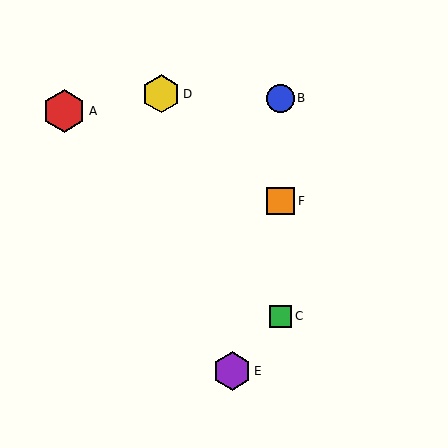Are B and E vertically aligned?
No, B is at x≈281 and E is at x≈232.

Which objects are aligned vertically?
Objects B, C, F are aligned vertically.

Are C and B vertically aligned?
Yes, both are at x≈281.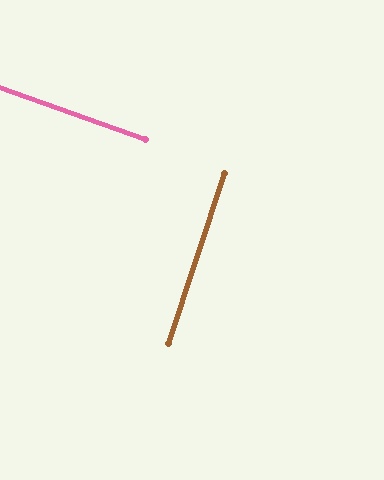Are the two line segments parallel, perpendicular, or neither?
Perpendicular — they meet at approximately 89°.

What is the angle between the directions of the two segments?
Approximately 89 degrees.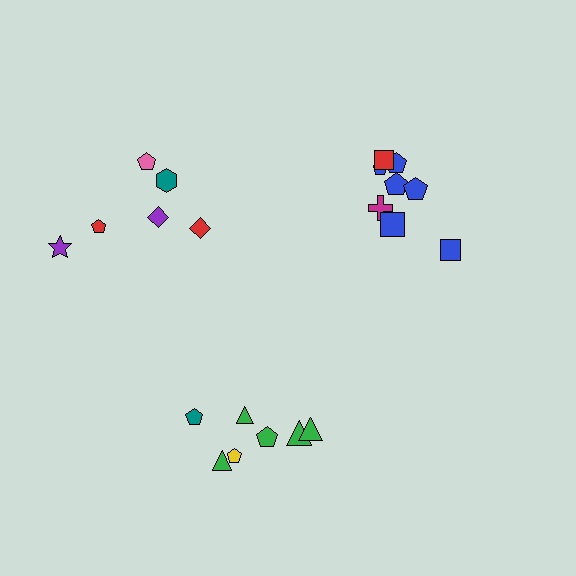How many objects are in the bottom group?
There are 7 objects.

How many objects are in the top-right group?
There are 8 objects.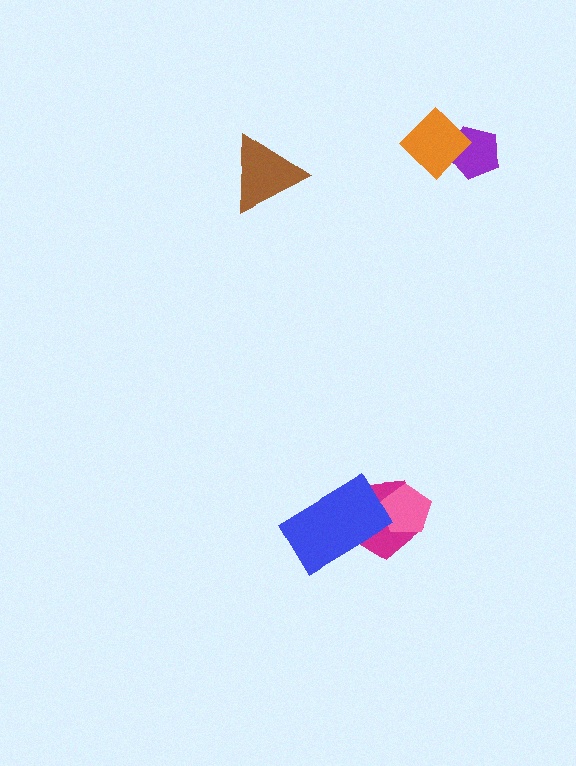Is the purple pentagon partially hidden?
Yes, it is partially covered by another shape.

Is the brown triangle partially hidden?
No, no other shape covers it.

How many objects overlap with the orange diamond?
1 object overlaps with the orange diamond.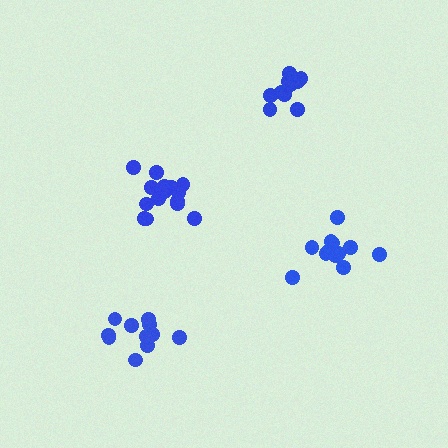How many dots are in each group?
Group 1: 12 dots, Group 2: 16 dots, Group 3: 10 dots, Group 4: 13 dots (51 total).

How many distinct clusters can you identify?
There are 4 distinct clusters.